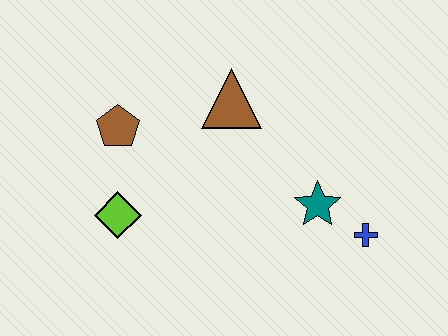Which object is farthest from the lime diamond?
The blue cross is farthest from the lime diamond.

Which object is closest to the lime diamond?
The brown pentagon is closest to the lime diamond.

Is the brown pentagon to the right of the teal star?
No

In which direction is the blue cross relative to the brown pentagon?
The blue cross is to the right of the brown pentagon.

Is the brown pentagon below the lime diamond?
No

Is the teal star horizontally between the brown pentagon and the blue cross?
Yes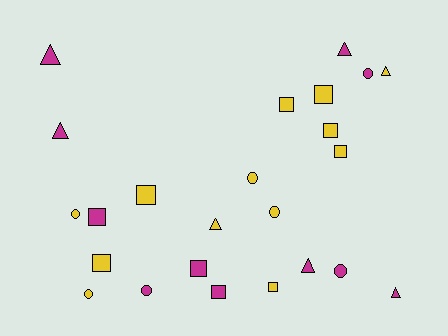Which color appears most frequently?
Yellow, with 13 objects.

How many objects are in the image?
There are 24 objects.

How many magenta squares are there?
There are 3 magenta squares.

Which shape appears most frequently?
Square, with 10 objects.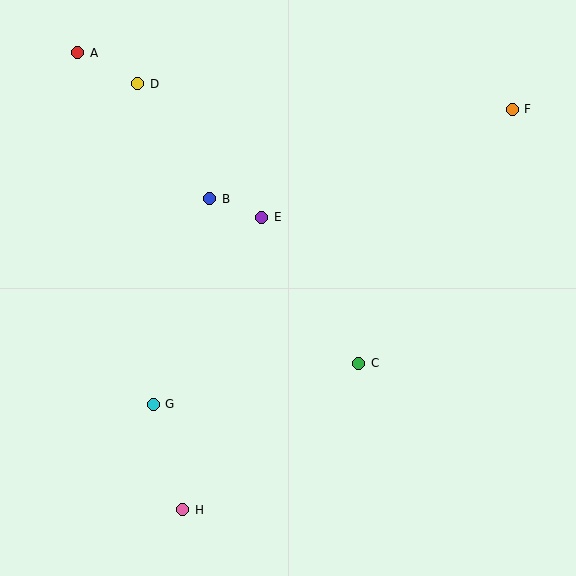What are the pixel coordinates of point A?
Point A is at (78, 53).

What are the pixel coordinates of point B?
Point B is at (210, 199).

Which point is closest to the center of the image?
Point E at (262, 217) is closest to the center.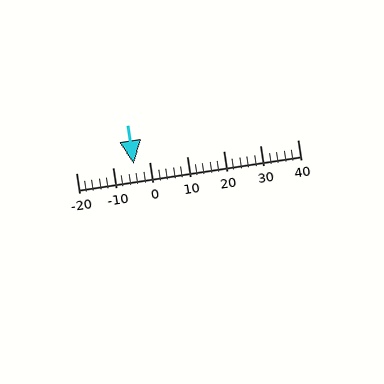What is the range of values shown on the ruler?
The ruler shows values from -20 to 40.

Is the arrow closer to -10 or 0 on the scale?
The arrow is closer to 0.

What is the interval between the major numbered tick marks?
The major tick marks are spaced 10 units apart.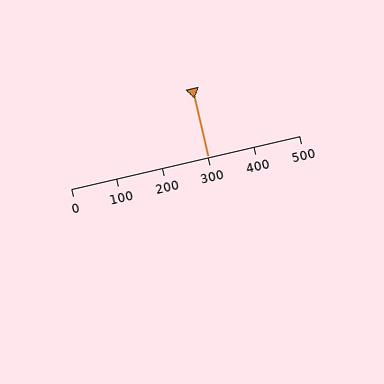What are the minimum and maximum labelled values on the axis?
The axis runs from 0 to 500.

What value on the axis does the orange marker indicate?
The marker indicates approximately 300.